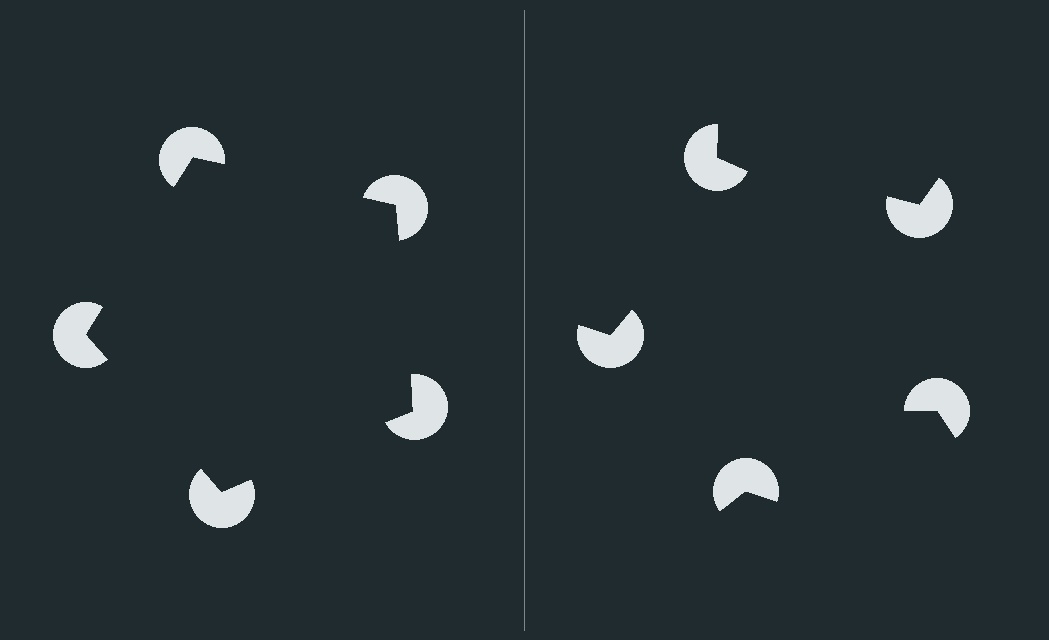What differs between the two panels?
The pac-man discs are positioned identically on both sides; only the wedge orientations differ. On the left they align to a pentagon; on the right they are misaligned.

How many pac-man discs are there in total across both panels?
10 — 5 on each side.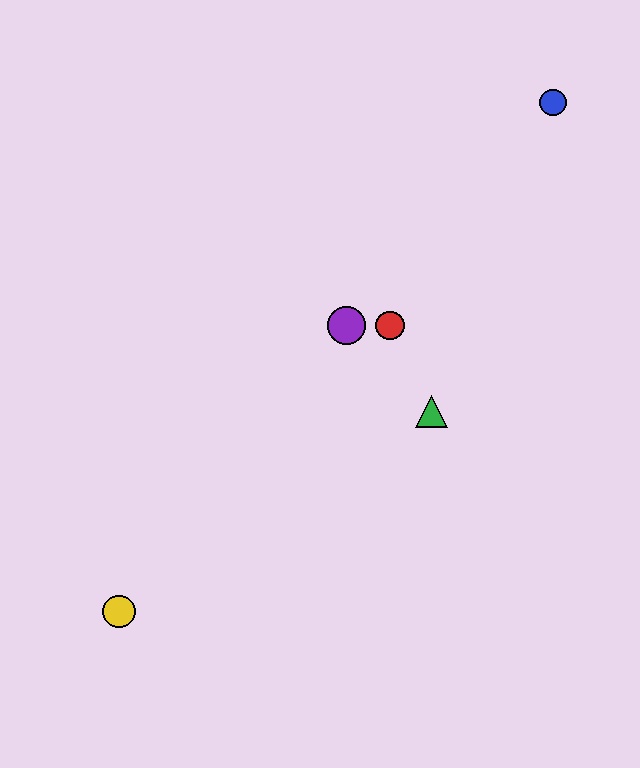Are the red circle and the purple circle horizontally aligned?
Yes, both are at y≈326.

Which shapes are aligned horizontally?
The red circle, the purple circle are aligned horizontally.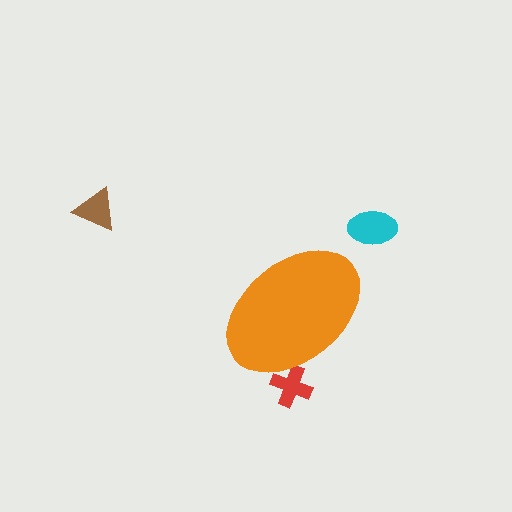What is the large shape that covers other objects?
An orange ellipse.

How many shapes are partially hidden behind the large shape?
1 shape is partially hidden.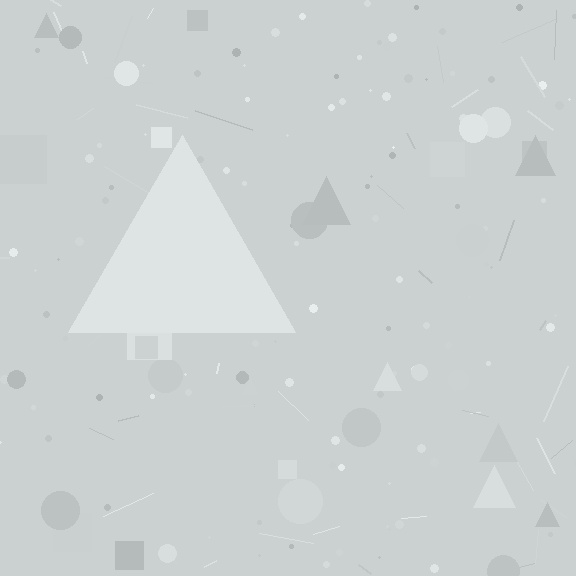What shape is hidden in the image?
A triangle is hidden in the image.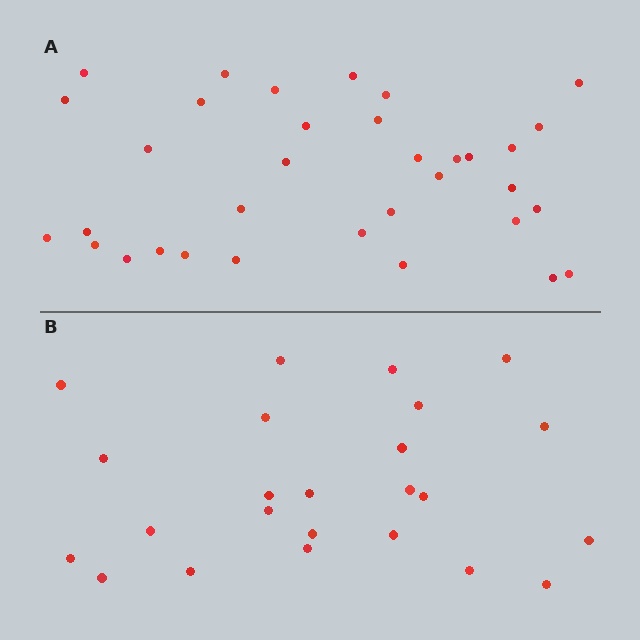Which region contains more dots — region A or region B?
Region A (the top region) has more dots.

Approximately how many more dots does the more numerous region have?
Region A has roughly 10 or so more dots than region B.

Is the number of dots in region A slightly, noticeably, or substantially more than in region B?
Region A has noticeably more, but not dramatically so. The ratio is roughly 1.4 to 1.